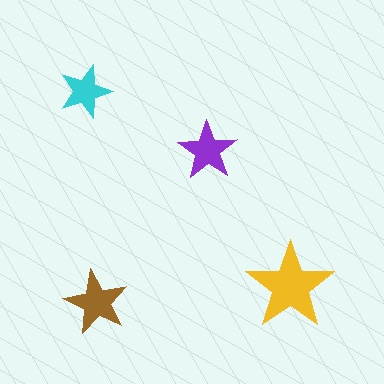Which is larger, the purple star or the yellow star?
The yellow one.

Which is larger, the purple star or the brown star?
The brown one.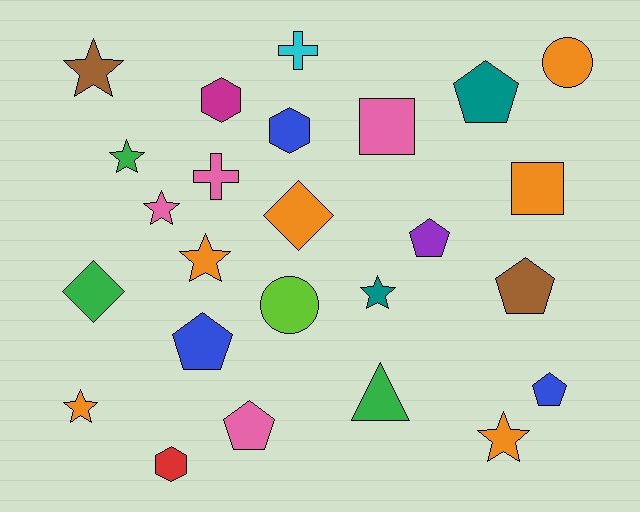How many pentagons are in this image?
There are 6 pentagons.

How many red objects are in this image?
There is 1 red object.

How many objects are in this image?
There are 25 objects.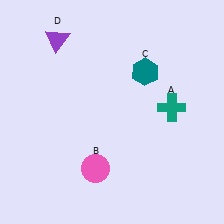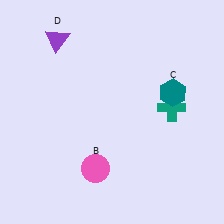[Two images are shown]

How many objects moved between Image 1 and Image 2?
1 object moved between the two images.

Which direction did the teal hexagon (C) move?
The teal hexagon (C) moved right.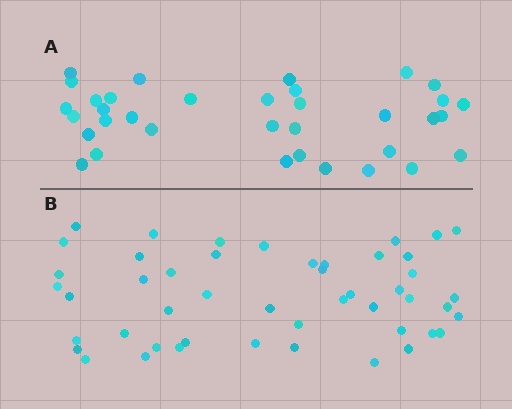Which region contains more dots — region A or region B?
Region B (the bottom region) has more dots.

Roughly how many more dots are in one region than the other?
Region B has approximately 15 more dots than region A.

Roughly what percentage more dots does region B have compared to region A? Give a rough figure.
About 35% more.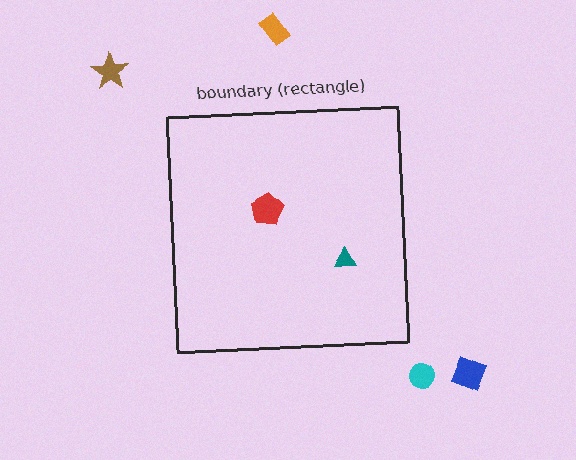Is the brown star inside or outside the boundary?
Outside.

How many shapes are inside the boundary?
2 inside, 4 outside.